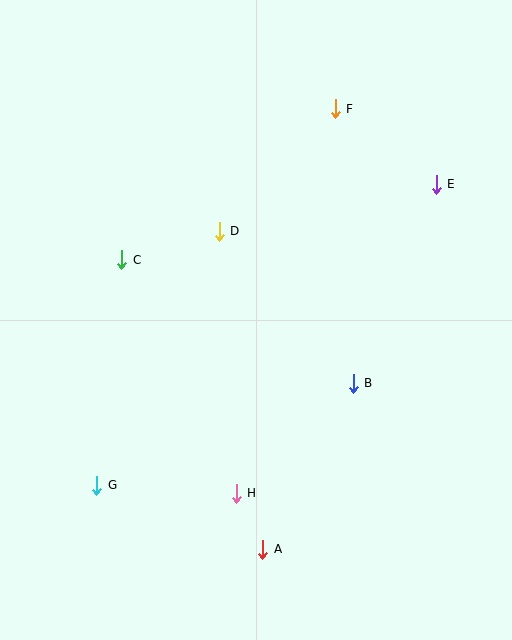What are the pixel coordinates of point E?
Point E is at (436, 184).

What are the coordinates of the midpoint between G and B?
The midpoint between G and B is at (225, 434).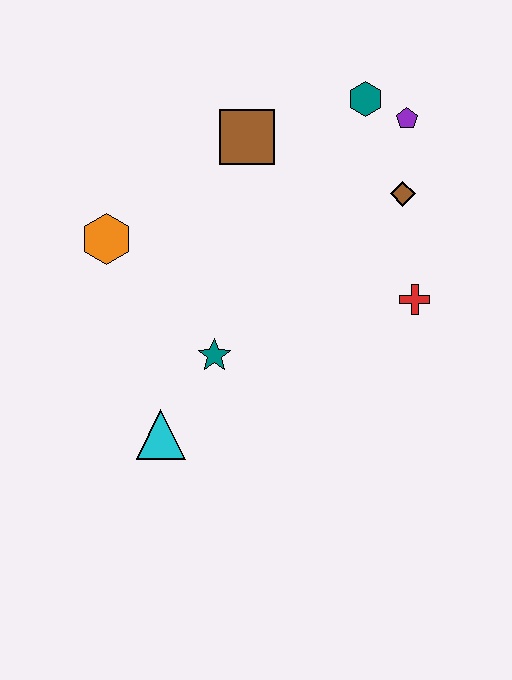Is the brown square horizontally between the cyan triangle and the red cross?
Yes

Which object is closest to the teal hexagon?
The purple pentagon is closest to the teal hexagon.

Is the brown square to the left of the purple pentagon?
Yes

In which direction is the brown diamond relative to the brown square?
The brown diamond is to the right of the brown square.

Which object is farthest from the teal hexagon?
The cyan triangle is farthest from the teal hexagon.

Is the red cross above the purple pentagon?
No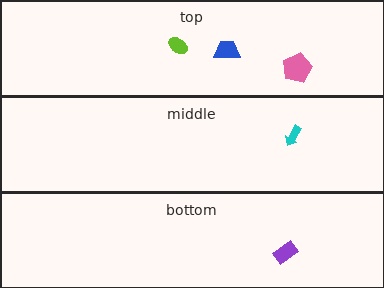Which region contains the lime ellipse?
The top region.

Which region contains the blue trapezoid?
The top region.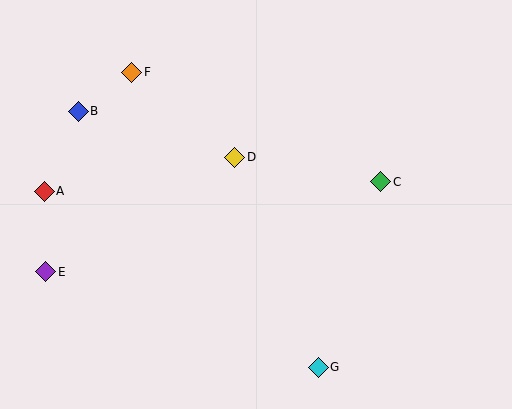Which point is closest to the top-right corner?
Point C is closest to the top-right corner.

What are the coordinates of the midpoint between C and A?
The midpoint between C and A is at (213, 187).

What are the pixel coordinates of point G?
Point G is at (318, 367).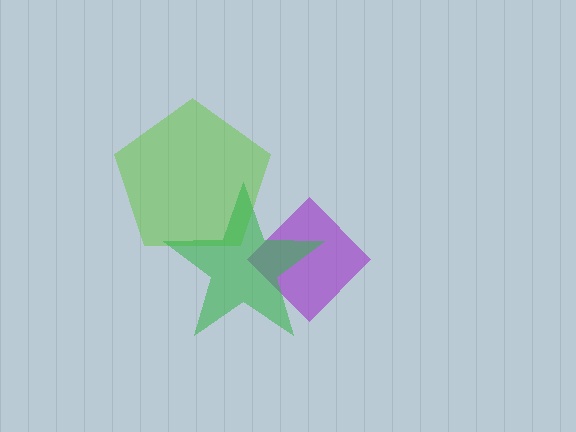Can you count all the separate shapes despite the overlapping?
Yes, there are 3 separate shapes.